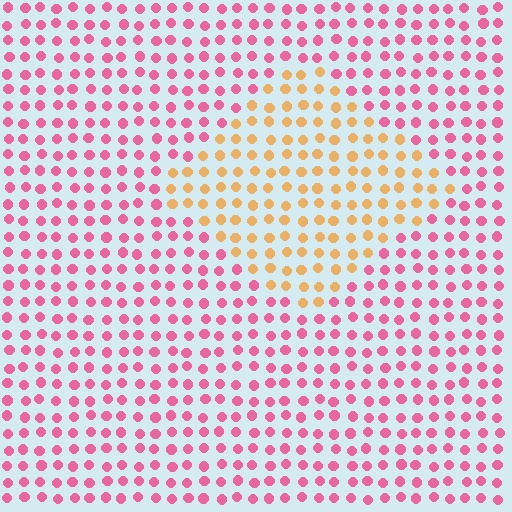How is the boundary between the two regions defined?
The boundary is defined purely by a slight shift in hue (about 60 degrees). Spacing, size, and orientation are identical on both sides.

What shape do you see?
I see a diamond.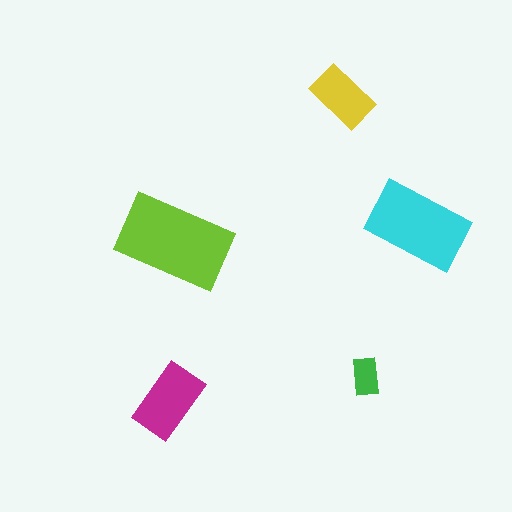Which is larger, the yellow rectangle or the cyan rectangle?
The cyan one.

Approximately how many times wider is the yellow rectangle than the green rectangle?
About 1.5 times wider.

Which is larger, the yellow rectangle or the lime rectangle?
The lime one.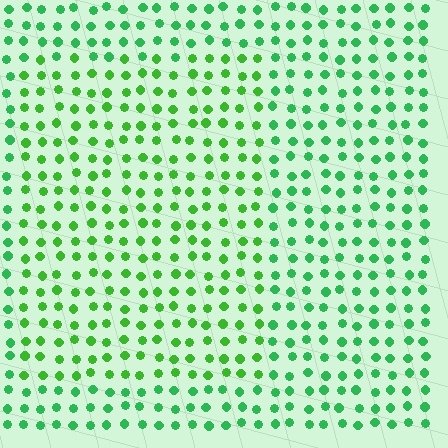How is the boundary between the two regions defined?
The boundary is defined purely by a slight shift in hue (about 23 degrees). Spacing, size, and orientation are identical on both sides.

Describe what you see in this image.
The image is filled with small green elements in a uniform arrangement. A rectangle-shaped region is visible where the elements are tinted to a slightly different hue, forming a subtle color boundary.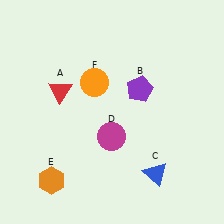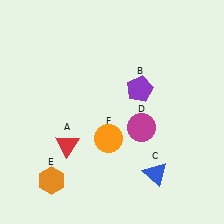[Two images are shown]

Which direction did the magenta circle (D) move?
The magenta circle (D) moved right.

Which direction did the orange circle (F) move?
The orange circle (F) moved down.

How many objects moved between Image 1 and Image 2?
3 objects moved between the two images.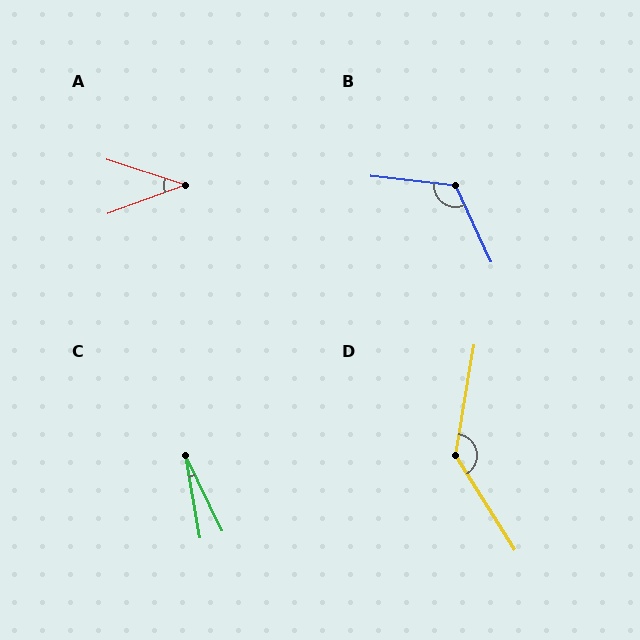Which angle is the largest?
D, at approximately 139 degrees.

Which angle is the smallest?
C, at approximately 16 degrees.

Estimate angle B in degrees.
Approximately 122 degrees.